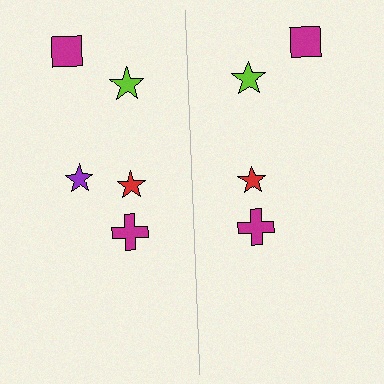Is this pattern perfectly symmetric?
No, the pattern is not perfectly symmetric. A purple star is missing from the right side.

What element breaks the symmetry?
A purple star is missing from the right side.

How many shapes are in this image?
There are 9 shapes in this image.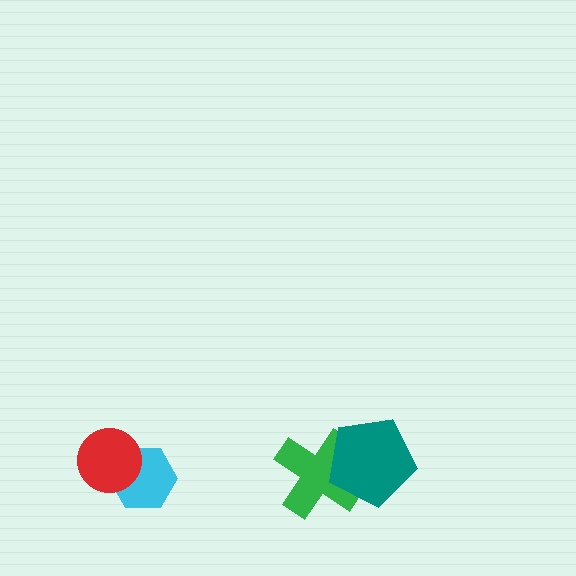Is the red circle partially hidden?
No, no other shape covers it.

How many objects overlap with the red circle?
1 object overlaps with the red circle.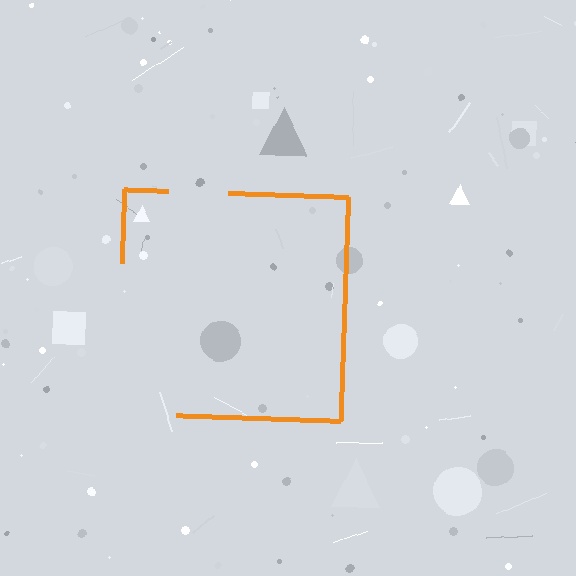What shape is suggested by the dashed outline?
The dashed outline suggests a square.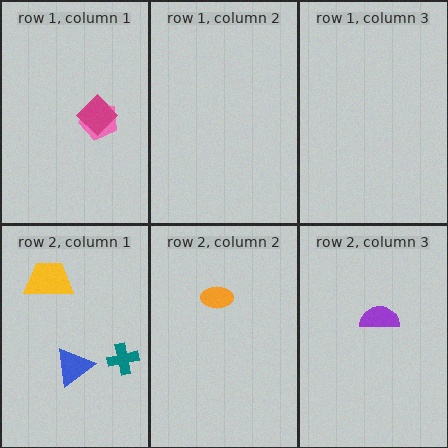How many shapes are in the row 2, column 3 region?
1.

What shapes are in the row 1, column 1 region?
The pink pentagon, the magenta diamond.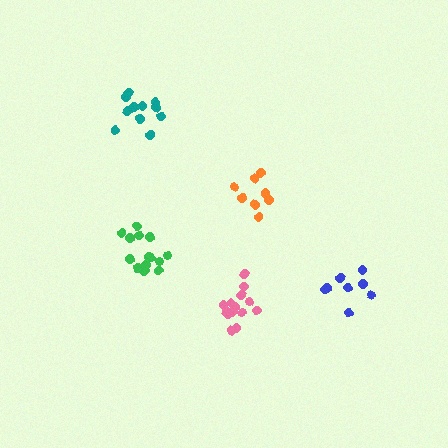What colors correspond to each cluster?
The clusters are colored: pink, teal, green, orange, blue.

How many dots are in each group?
Group 1: 14 dots, Group 2: 11 dots, Group 3: 14 dots, Group 4: 8 dots, Group 5: 8 dots (55 total).